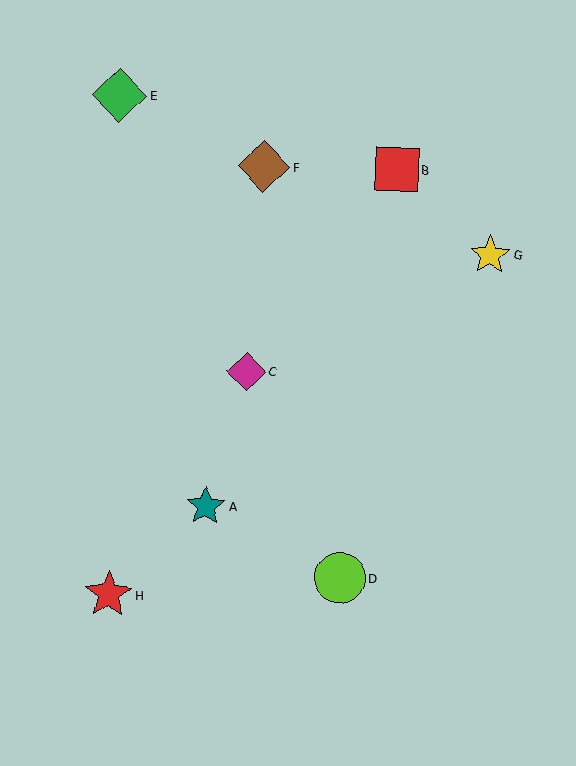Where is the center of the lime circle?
The center of the lime circle is at (340, 578).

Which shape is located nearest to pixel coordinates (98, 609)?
The red star (labeled H) at (108, 594) is nearest to that location.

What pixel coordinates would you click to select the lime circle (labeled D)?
Click at (340, 578) to select the lime circle D.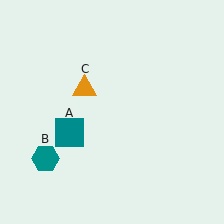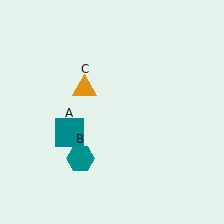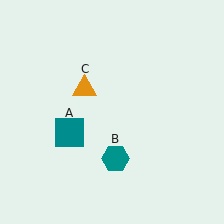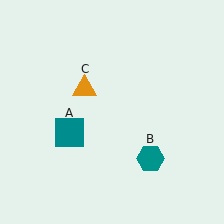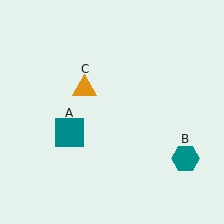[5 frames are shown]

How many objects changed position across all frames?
1 object changed position: teal hexagon (object B).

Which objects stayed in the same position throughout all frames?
Teal square (object A) and orange triangle (object C) remained stationary.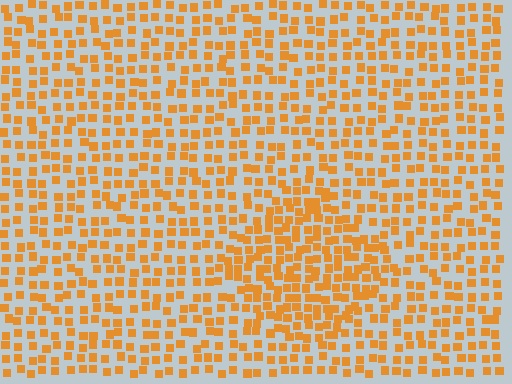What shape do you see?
I see a diamond.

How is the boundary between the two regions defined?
The boundary is defined by a change in element density (approximately 1.7x ratio). All elements are the same color, size, and shape.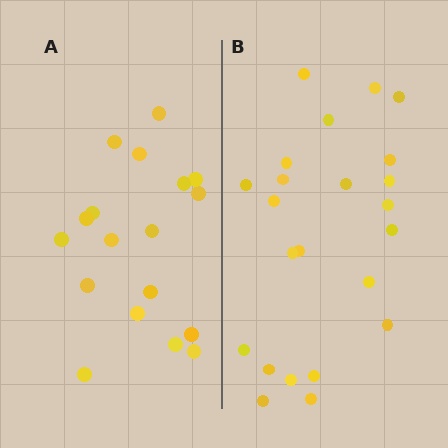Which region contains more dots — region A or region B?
Region B (the right region) has more dots.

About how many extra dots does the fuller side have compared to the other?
Region B has about 5 more dots than region A.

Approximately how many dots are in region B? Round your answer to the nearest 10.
About 20 dots. (The exact count is 23, which rounds to 20.)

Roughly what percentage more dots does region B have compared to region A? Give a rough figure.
About 30% more.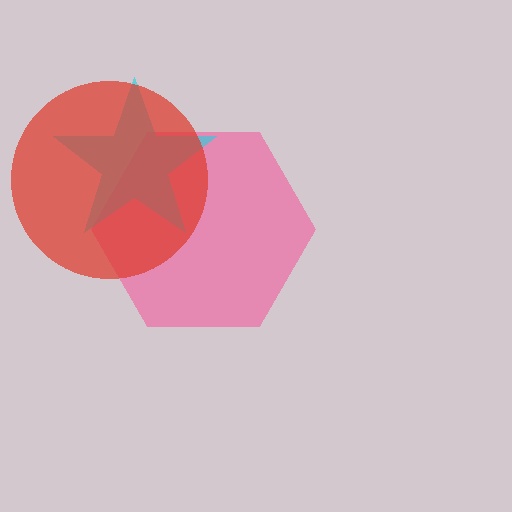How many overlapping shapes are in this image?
There are 3 overlapping shapes in the image.